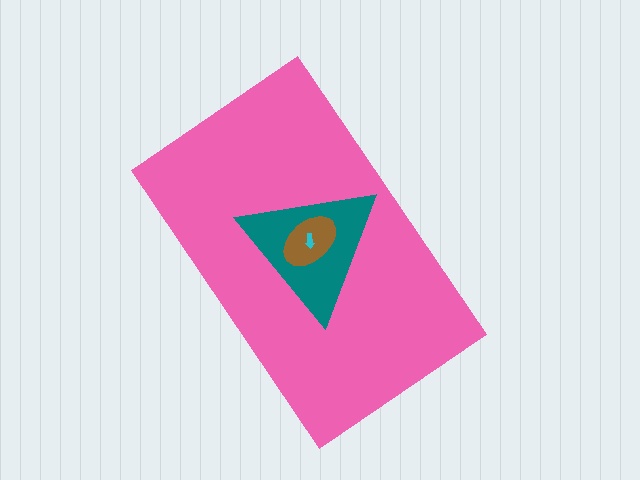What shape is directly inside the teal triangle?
The brown ellipse.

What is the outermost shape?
The pink rectangle.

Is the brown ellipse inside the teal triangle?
Yes.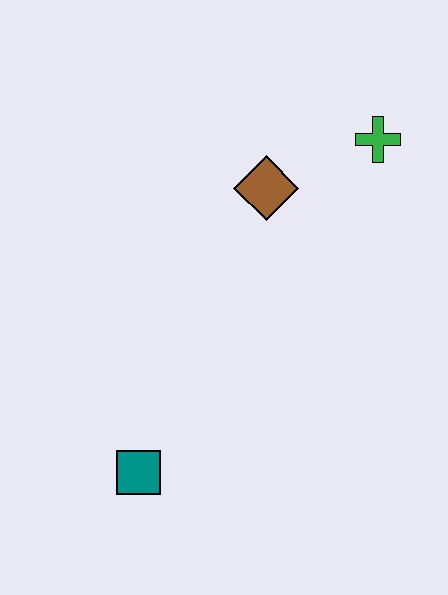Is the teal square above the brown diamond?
No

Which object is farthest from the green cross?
The teal square is farthest from the green cross.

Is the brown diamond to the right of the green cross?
No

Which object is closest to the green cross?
The brown diamond is closest to the green cross.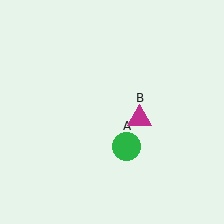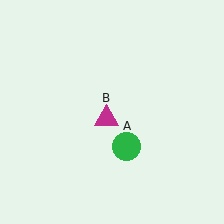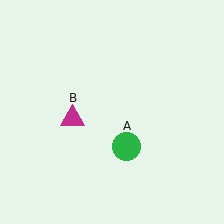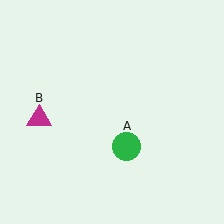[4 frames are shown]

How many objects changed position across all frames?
1 object changed position: magenta triangle (object B).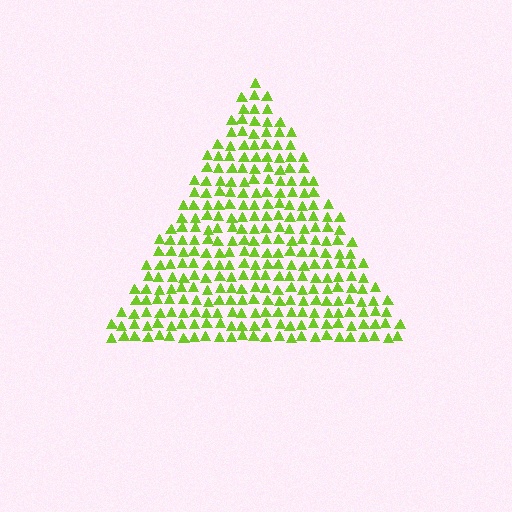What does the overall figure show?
The overall figure shows a triangle.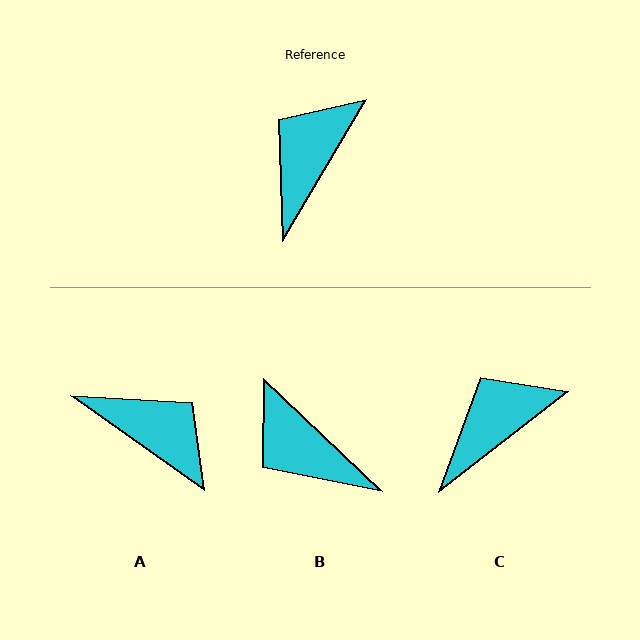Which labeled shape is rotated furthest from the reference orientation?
A, about 95 degrees away.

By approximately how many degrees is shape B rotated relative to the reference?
Approximately 77 degrees counter-clockwise.